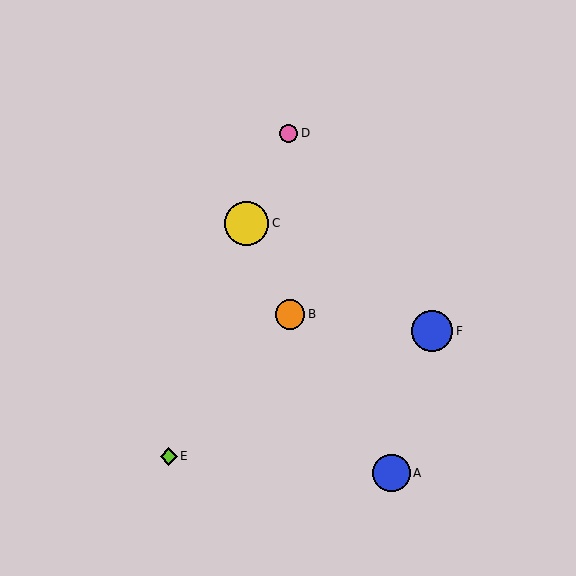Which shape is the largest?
The yellow circle (labeled C) is the largest.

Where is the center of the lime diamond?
The center of the lime diamond is at (169, 456).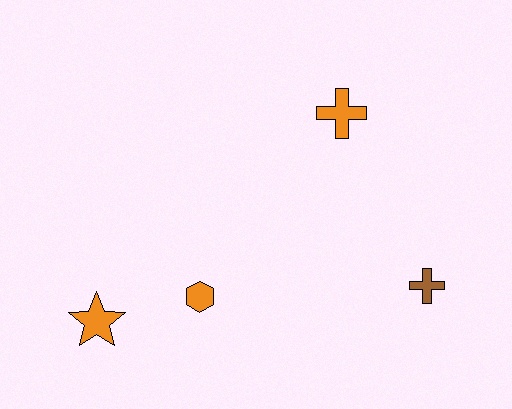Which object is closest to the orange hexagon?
The orange star is closest to the orange hexagon.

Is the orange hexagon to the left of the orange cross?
Yes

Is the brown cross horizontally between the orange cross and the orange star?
No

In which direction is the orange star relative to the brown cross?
The orange star is to the left of the brown cross.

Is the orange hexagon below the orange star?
No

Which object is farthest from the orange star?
The brown cross is farthest from the orange star.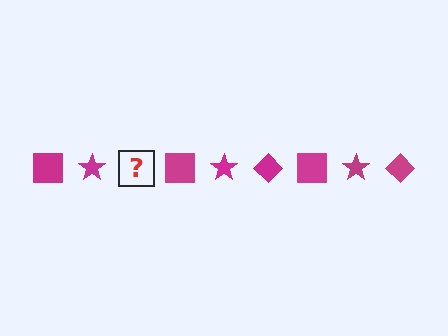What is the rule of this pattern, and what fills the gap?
The rule is that the pattern cycles through square, star, diamond shapes in magenta. The gap should be filled with a magenta diamond.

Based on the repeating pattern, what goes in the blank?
The blank should be a magenta diamond.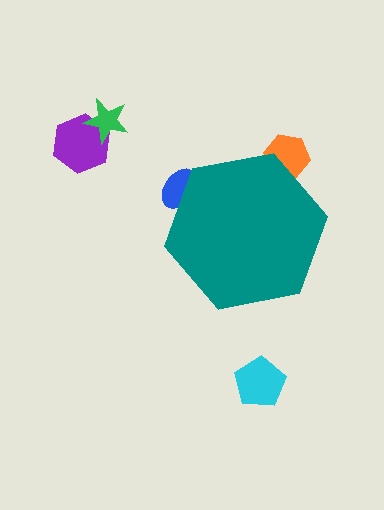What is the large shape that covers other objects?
A teal hexagon.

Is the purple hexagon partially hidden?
No, the purple hexagon is fully visible.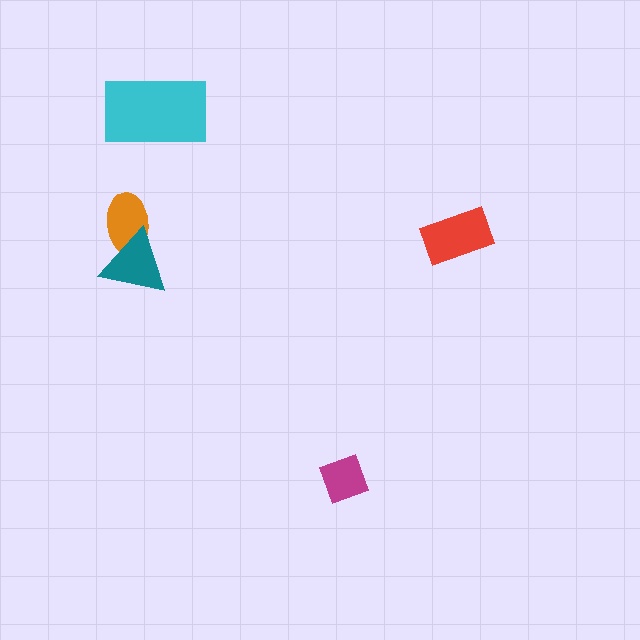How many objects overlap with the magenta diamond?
0 objects overlap with the magenta diamond.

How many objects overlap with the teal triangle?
1 object overlaps with the teal triangle.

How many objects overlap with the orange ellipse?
1 object overlaps with the orange ellipse.